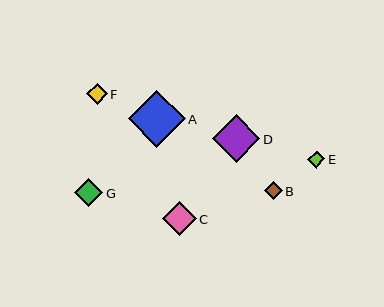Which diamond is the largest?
Diamond A is the largest with a size of approximately 57 pixels.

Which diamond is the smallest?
Diamond E is the smallest with a size of approximately 17 pixels.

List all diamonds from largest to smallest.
From largest to smallest: A, D, C, G, F, B, E.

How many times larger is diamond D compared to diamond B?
Diamond D is approximately 2.7 times the size of diamond B.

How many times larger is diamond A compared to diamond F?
Diamond A is approximately 2.7 times the size of diamond F.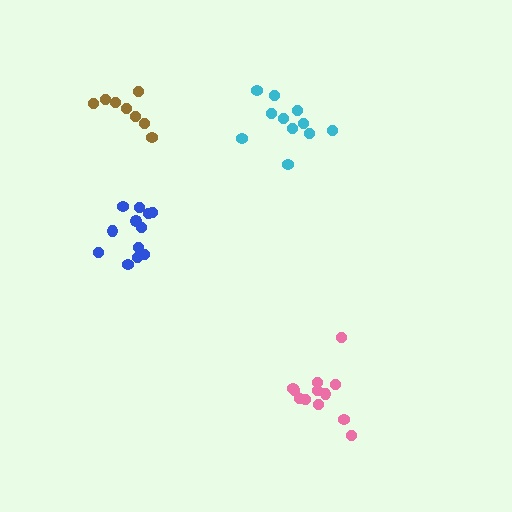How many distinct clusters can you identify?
There are 4 distinct clusters.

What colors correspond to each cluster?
The clusters are colored: pink, blue, brown, cyan.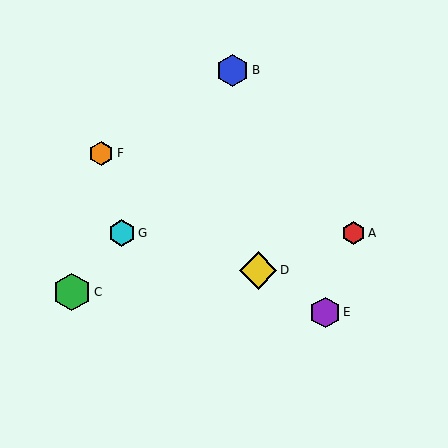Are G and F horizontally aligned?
No, G is at y≈233 and F is at y≈153.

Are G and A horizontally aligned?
Yes, both are at y≈233.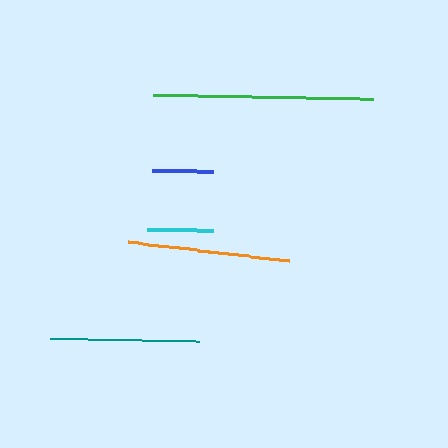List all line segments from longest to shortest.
From longest to shortest: green, orange, teal, cyan, blue.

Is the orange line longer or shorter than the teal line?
The orange line is longer than the teal line.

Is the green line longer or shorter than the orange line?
The green line is longer than the orange line.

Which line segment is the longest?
The green line is the longest at approximately 220 pixels.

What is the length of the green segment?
The green segment is approximately 220 pixels long.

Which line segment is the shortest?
The blue line is the shortest at approximately 62 pixels.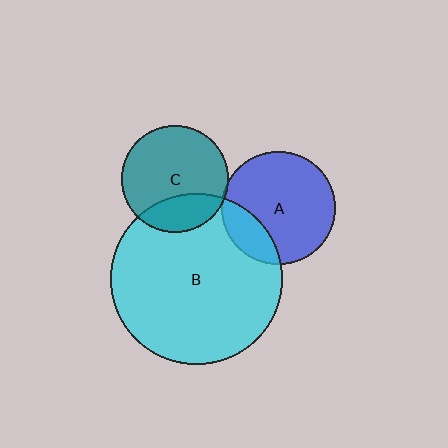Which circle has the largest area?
Circle B (cyan).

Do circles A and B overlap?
Yes.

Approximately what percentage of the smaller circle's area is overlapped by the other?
Approximately 20%.